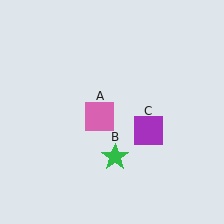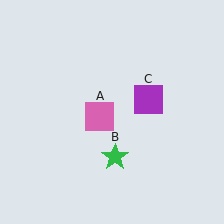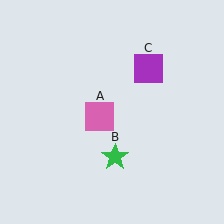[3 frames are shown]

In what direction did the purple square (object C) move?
The purple square (object C) moved up.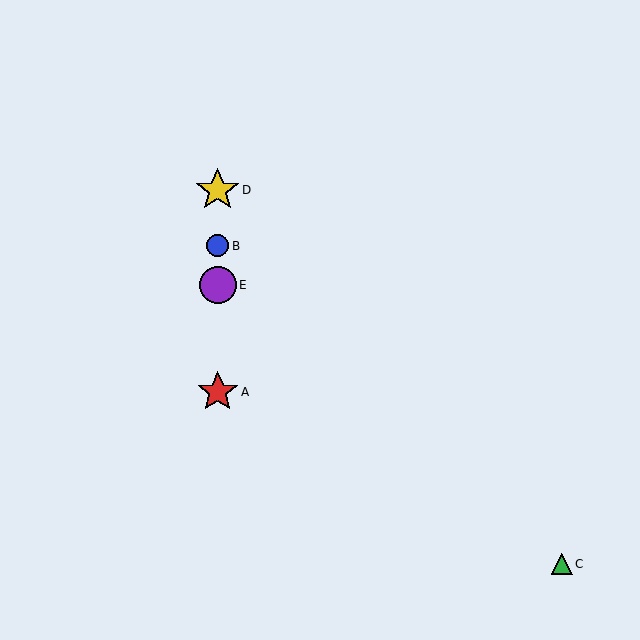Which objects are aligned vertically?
Objects A, B, D, E are aligned vertically.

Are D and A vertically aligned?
Yes, both are at x≈218.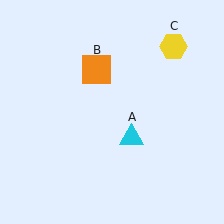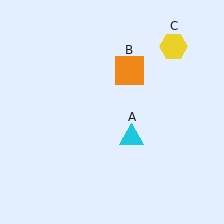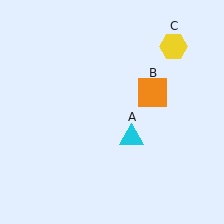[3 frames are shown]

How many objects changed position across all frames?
1 object changed position: orange square (object B).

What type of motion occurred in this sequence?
The orange square (object B) rotated clockwise around the center of the scene.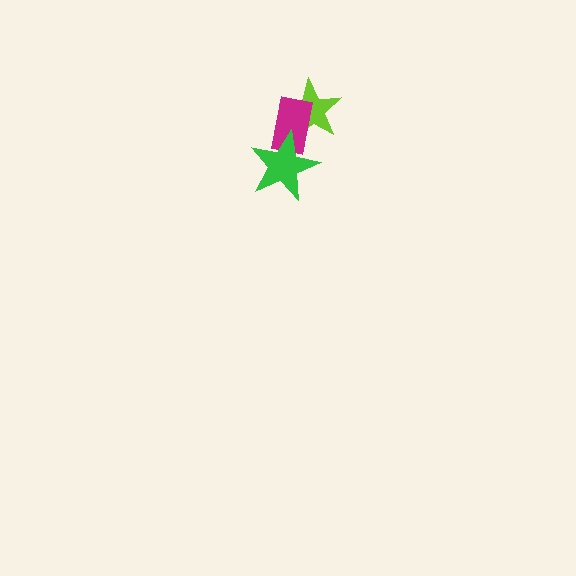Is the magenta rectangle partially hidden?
Yes, it is partially covered by another shape.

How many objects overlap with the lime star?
2 objects overlap with the lime star.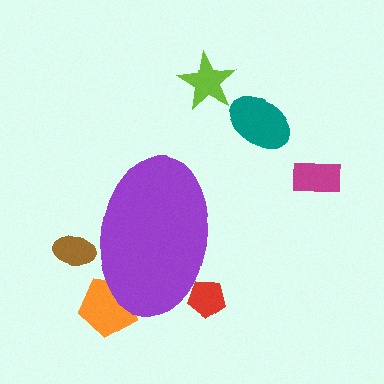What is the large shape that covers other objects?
A purple ellipse.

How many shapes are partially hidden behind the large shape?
3 shapes are partially hidden.